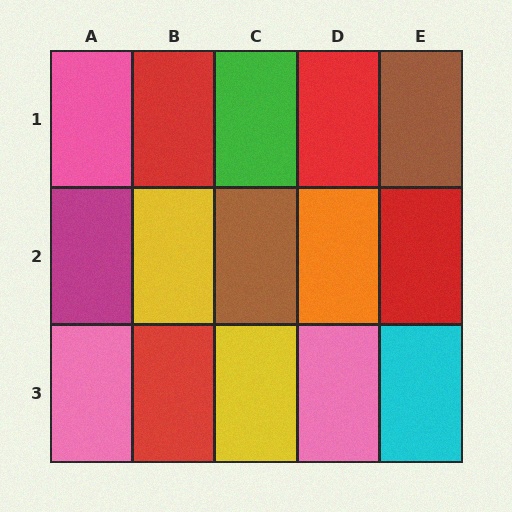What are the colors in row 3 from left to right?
Pink, red, yellow, pink, cyan.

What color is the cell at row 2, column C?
Brown.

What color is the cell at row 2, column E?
Red.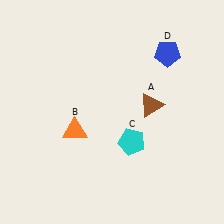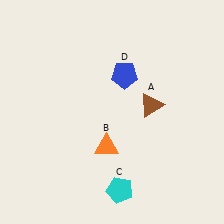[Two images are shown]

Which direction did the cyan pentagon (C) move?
The cyan pentagon (C) moved down.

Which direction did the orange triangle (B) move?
The orange triangle (B) moved right.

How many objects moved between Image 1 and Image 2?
3 objects moved between the two images.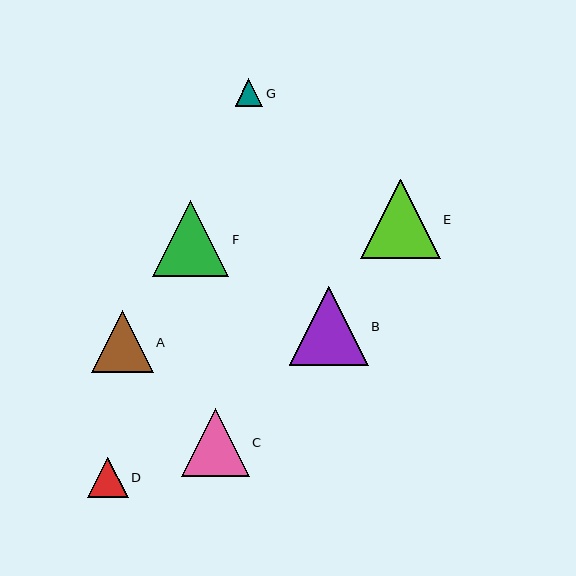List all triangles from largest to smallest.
From largest to smallest: E, B, F, C, A, D, G.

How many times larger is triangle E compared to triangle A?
Triangle E is approximately 1.3 times the size of triangle A.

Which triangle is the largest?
Triangle E is the largest with a size of approximately 80 pixels.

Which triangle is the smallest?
Triangle G is the smallest with a size of approximately 28 pixels.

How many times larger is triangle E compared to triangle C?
Triangle E is approximately 1.2 times the size of triangle C.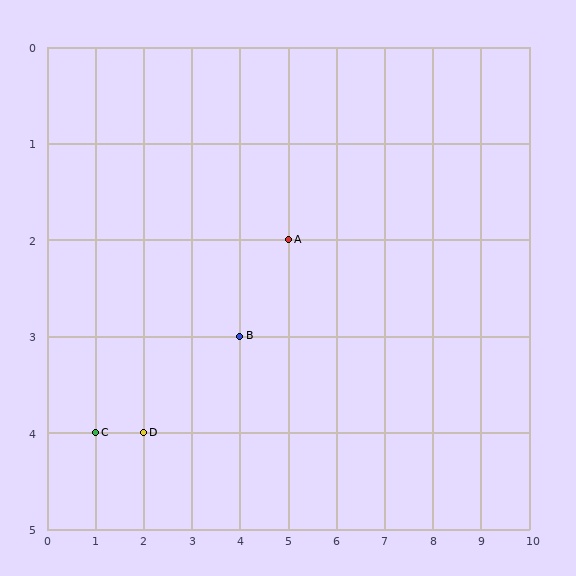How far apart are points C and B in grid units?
Points C and B are 3 columns and 1 row apart (about 3.2 grid units diagonally).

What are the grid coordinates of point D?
Point D is at grid coordinates (2, 4).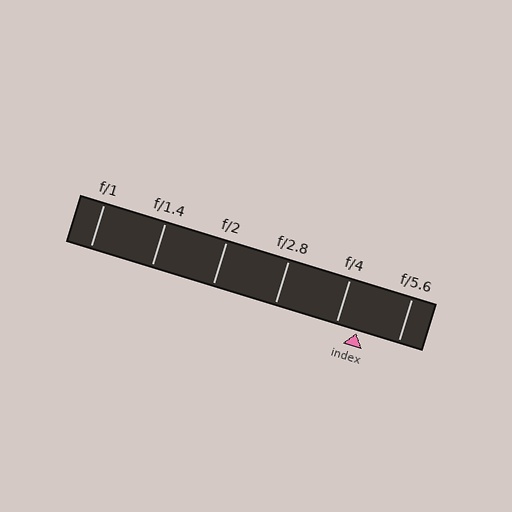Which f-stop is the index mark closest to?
The index mark is closest to f/4.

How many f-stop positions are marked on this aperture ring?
There are 6 f-stop positions marked.